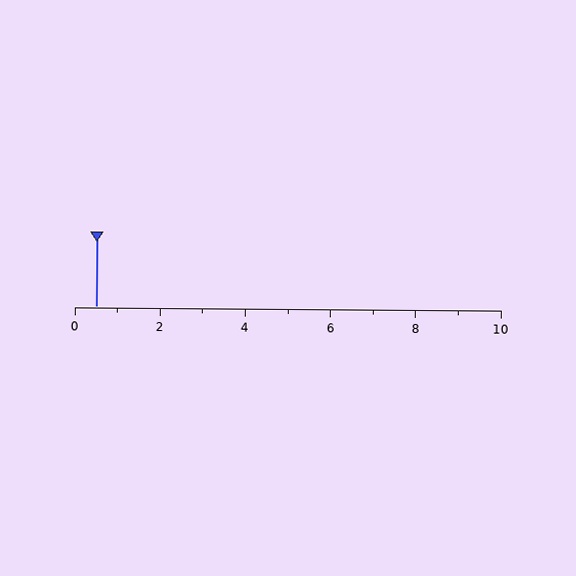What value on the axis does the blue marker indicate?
The marker indicates approximately 0.5.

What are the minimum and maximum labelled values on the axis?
The axis runs from 0 to 10.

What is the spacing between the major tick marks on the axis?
The major ticks are spaced 2 apart.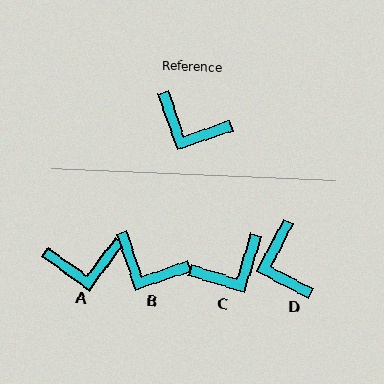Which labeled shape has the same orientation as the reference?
B.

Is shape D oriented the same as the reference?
No, it is off by about 46 degrees.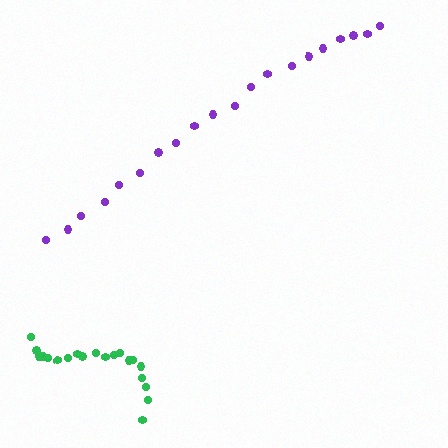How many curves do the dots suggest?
There are 2 distinct paths.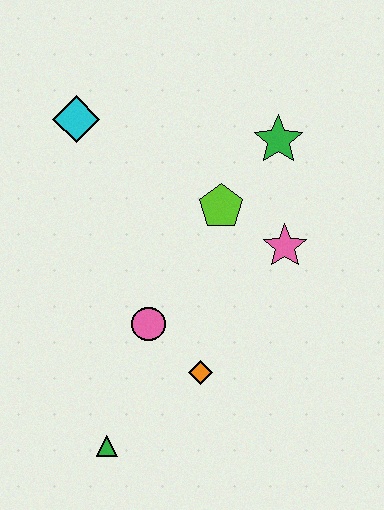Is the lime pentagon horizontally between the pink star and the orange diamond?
Yes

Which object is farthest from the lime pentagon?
The green triangle is farthest from the lime pentagon.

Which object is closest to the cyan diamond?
The lime pentagon is closest to the cyan diamond.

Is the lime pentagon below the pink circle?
No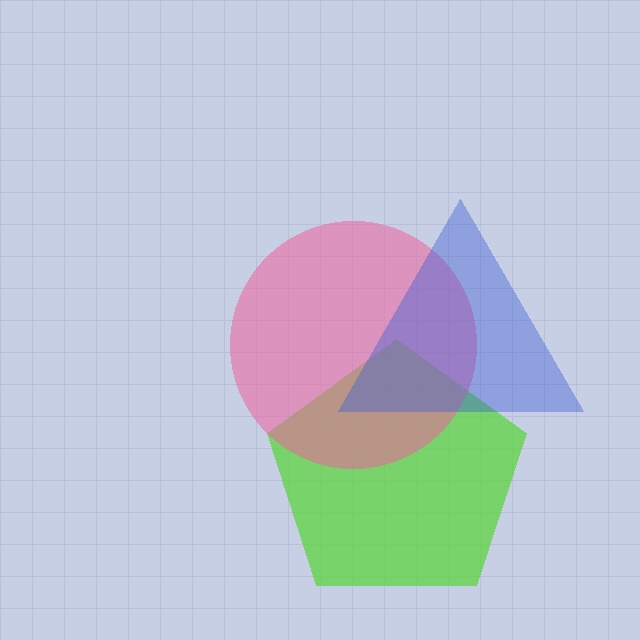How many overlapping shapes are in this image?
There are 3 overlapping shapes in the image.